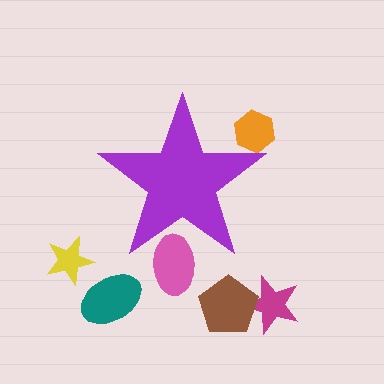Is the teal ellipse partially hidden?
No, the teal ellipse is fully visible.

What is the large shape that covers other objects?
A purple star.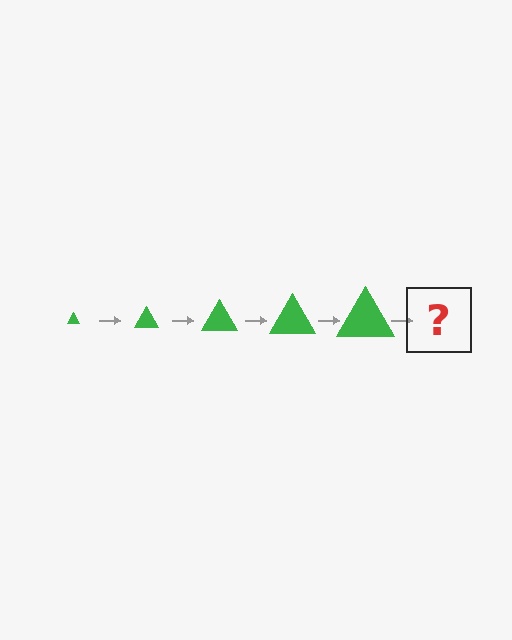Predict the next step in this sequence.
The next step is a green triangle, larger than the previous one.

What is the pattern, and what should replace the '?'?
The pattern is that the triangle gets progressively larger each step. The '?' should be a green triangle, larger than the previous one.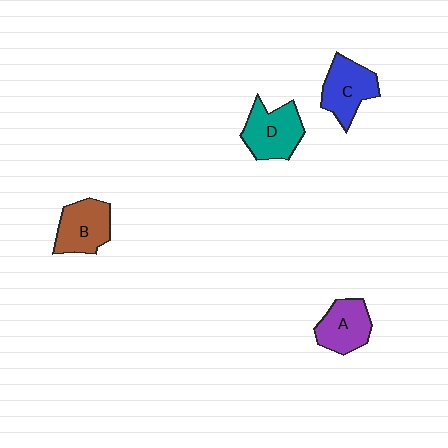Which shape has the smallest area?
Shape A (purple).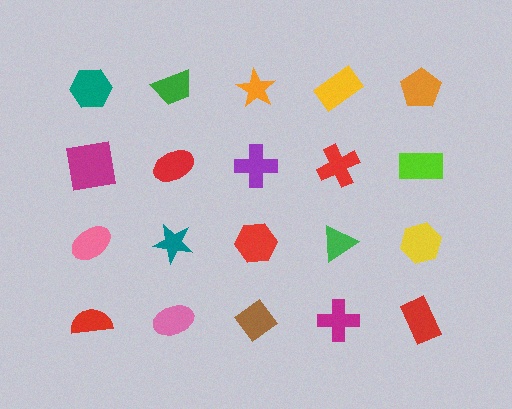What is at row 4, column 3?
A brown diamond.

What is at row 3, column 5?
A yellow hexagon.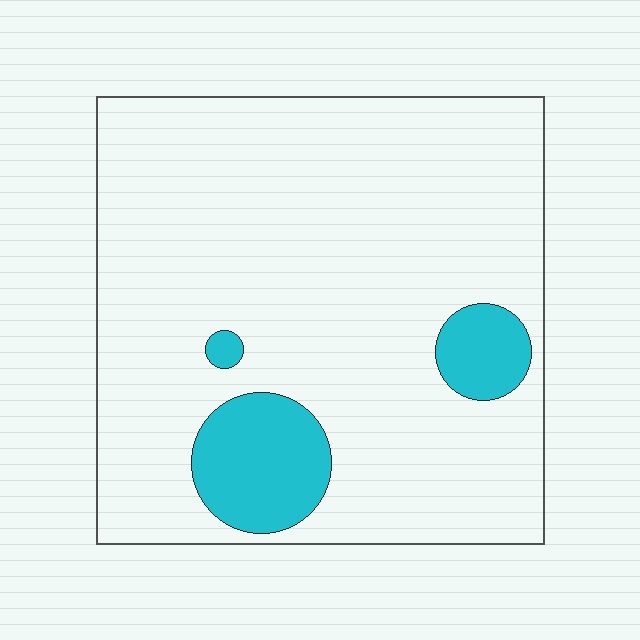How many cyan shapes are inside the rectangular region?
3.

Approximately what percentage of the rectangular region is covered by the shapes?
Approximately 10%.